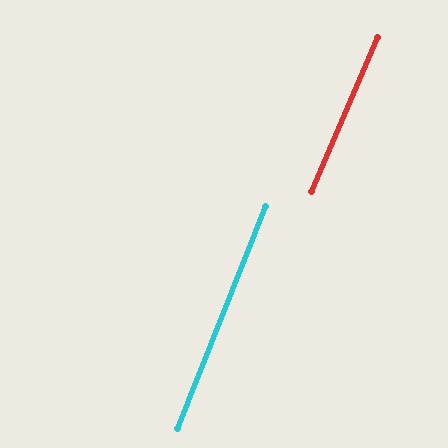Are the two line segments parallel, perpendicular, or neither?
Parallel — their directions differ by only 1.4°.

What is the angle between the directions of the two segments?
Approximately 1 degree.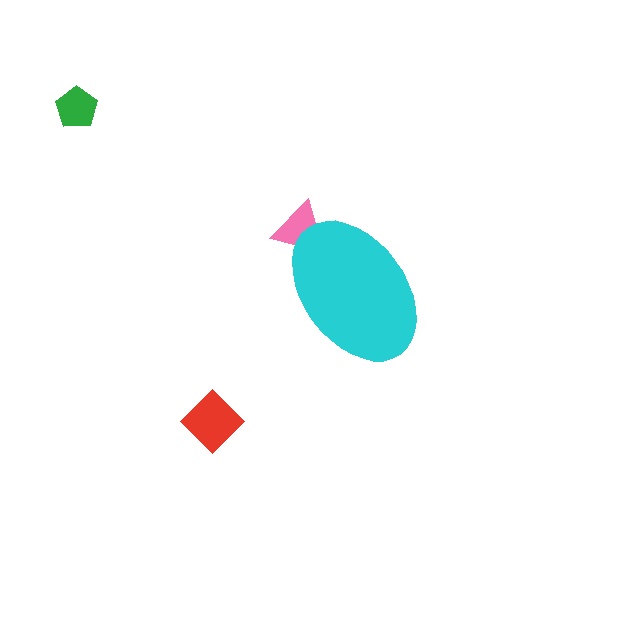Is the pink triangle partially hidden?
Yes, the pink triangle is partially hidden behind the cyan ellipse.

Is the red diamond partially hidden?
No, the red diamond is fully visible.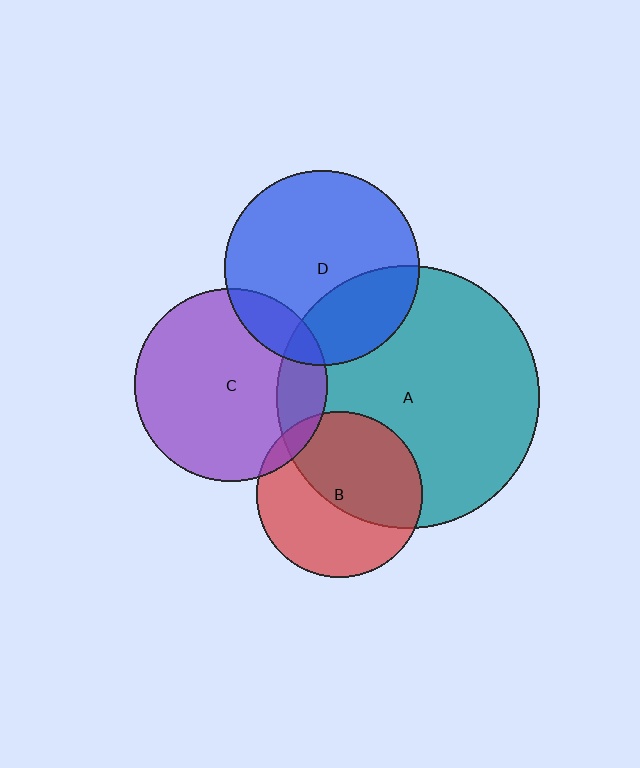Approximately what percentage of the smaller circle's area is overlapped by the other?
Approximately 15%.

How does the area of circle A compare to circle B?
Approximately 2.5 times.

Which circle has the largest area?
Circle A (teal).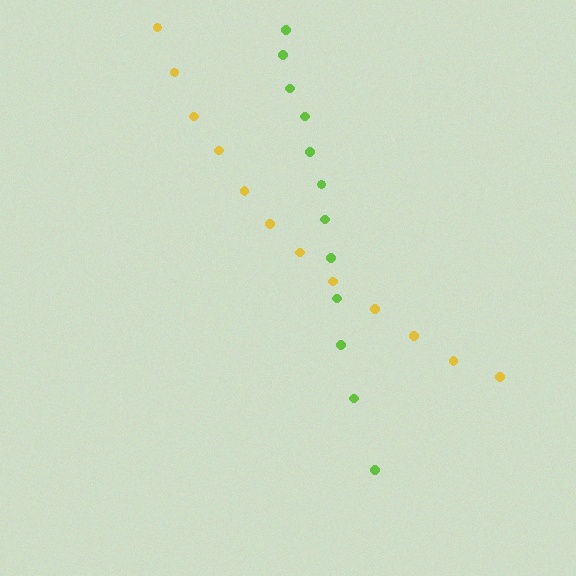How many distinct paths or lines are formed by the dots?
There are 2 distinct paths.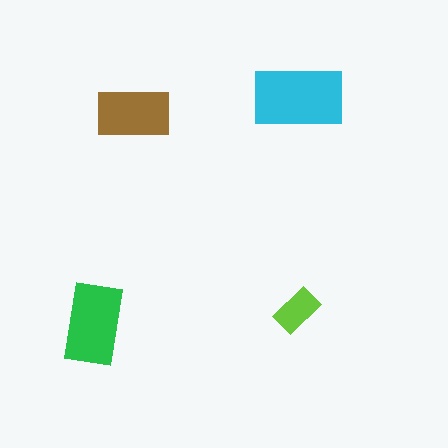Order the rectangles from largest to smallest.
the cyan one, the green one, the brown one, the lime one.